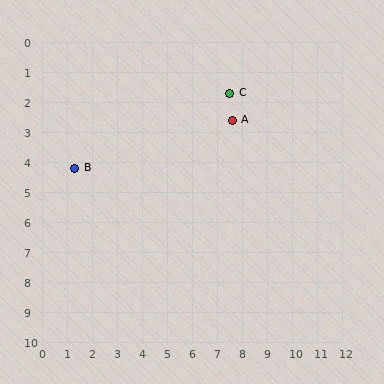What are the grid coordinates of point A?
Point A is at approximately (7.6, 2.6).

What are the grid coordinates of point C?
Point C is at approximately (7.5, 1.7).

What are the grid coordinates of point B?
Point B is at approximately (1.3, 4.2).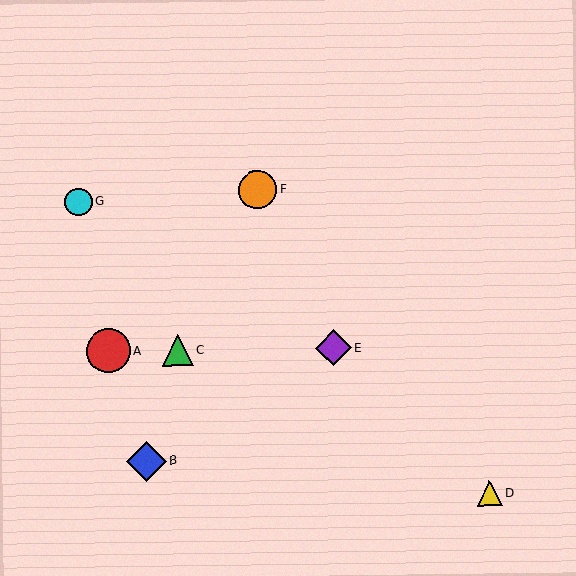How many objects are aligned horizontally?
3 objects (A, C, E) are aligned horizontally.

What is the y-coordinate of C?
Object C is at y≈350.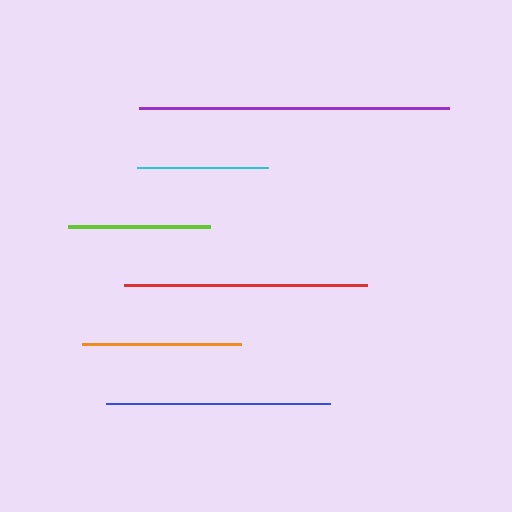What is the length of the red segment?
The red segment is approximately 243 pixels long.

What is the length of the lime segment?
The lime segment is approximately 142 pixels long.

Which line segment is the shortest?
The cyan line is the shortest at approximately 132 pixels.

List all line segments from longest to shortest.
From longest to shortest: purple, red, blue, orange, lime, cyan.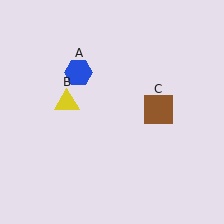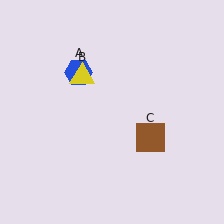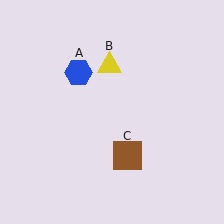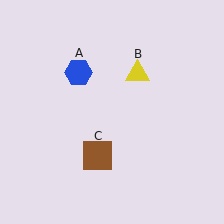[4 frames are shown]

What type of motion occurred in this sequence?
The yellow triangle (object B), brown square (object C) rotated clockwise around the center of the scene.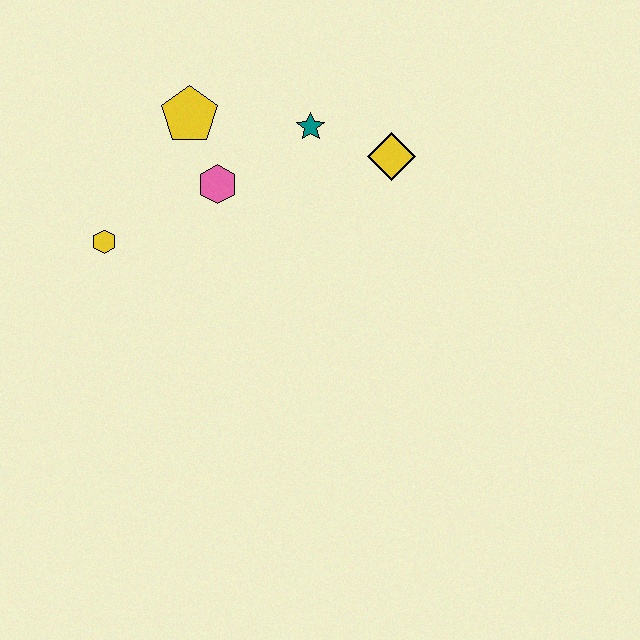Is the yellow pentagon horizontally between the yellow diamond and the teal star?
No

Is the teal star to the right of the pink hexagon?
Yes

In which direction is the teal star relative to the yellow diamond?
The teal star is to the left of the yellow diamond.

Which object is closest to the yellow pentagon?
The pink hexagon is closest to the yellow pentagon.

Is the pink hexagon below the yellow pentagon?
Yes